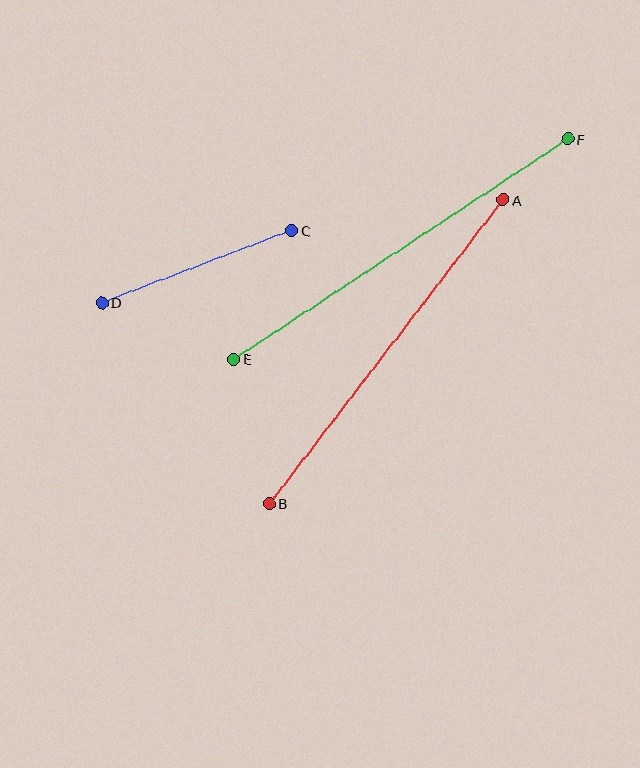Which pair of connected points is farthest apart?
Points E and F are farthest apart.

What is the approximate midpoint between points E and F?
The midpoint is at approximately (401, 249) pixels.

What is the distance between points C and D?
The distance is approximately 203 pixels.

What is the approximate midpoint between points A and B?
The midpoint is at approximately (386, 352) pixels.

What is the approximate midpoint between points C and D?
The midpoint is at approximately (197, 267) pixels.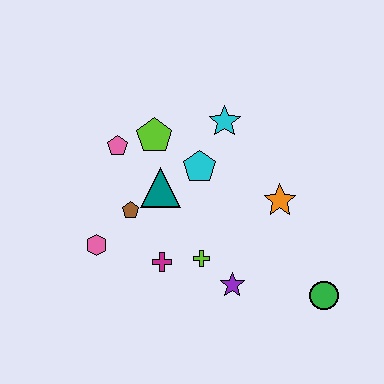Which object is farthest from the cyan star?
The green circle is farthest from the cyan star.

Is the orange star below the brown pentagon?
No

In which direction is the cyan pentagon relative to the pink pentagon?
The cyan pentagon is to the right of the pink pentagon.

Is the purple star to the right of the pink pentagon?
Yes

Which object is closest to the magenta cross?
The lime cross is closest to the magenta cross.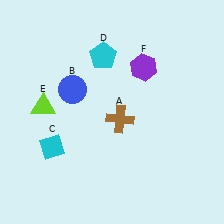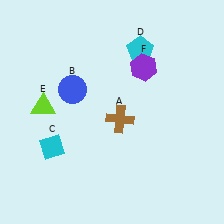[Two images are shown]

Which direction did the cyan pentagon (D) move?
The cyan pentagon (D) moved right.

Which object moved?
The cyan pentagon (D) moved right.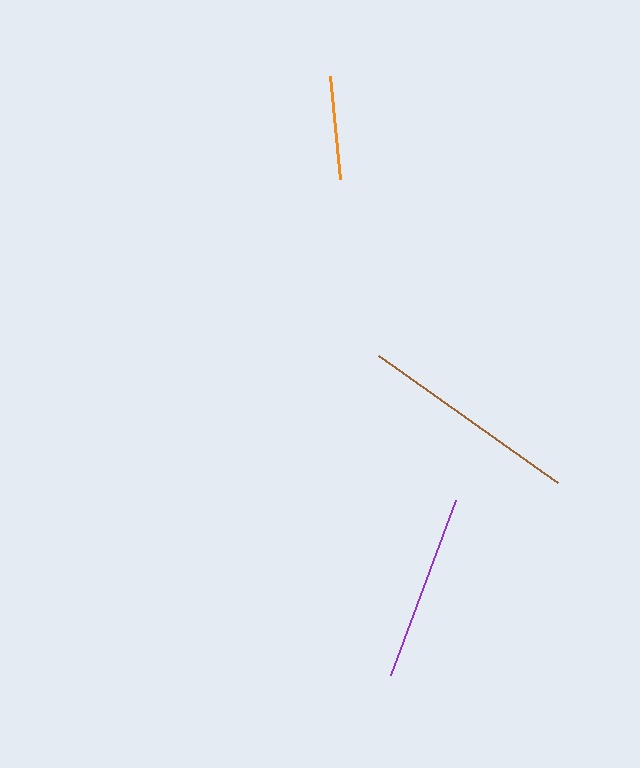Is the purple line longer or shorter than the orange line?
The purple line is longer than the orange line.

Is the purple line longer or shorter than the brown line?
The brown line is longer than the purple line.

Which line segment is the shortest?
The orange line is the shortest at approximately 104 pixels.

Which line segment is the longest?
The brown line is the longest at approximately 219 pixels.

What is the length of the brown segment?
The brown segment is approximately 219 pixels long.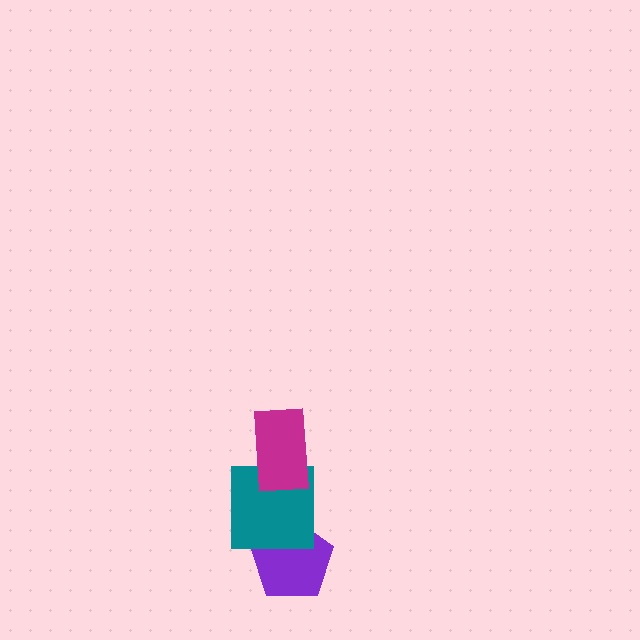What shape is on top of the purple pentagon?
The teal square is on top of the purple pentagon.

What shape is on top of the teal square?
The magenta rectangle is on top of the teal square.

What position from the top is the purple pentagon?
The purple pentagon is 3rd from the top.